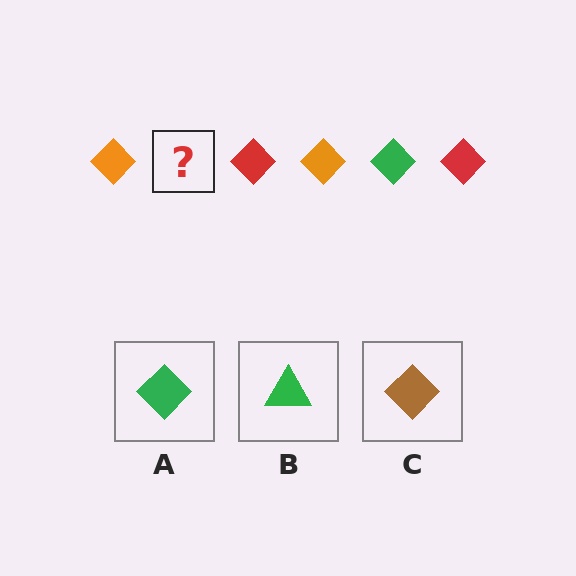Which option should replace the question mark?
Option A.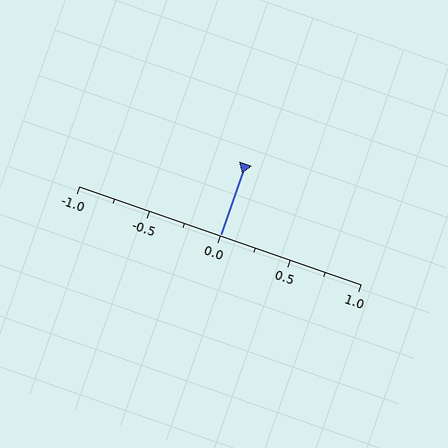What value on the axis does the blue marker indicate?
The marker indicates approximately 0.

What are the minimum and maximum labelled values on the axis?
The axis runs from -1.0 to 1.0.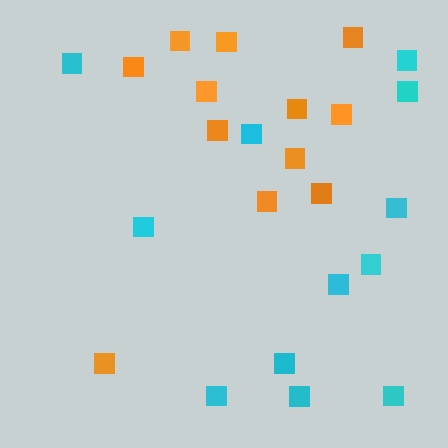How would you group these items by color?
There are 2 groups: one group of cyan squares (12) and one group of orange squares (12).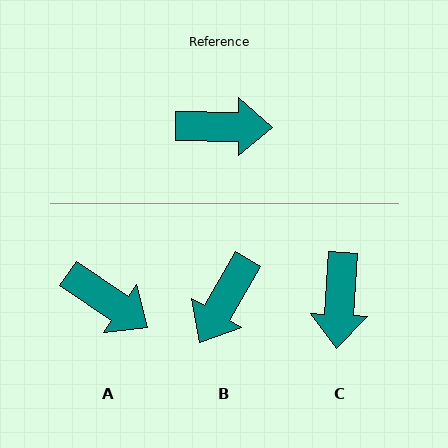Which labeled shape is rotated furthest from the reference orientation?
B, about 120 degrees away.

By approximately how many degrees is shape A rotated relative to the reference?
Approximately 33 degrees clockwise.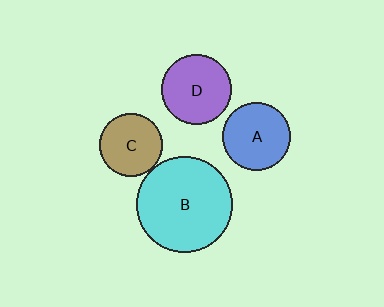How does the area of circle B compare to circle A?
Approximately 2.0 times.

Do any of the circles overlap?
No, none of the circles overlap.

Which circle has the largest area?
Circle B (cyan).